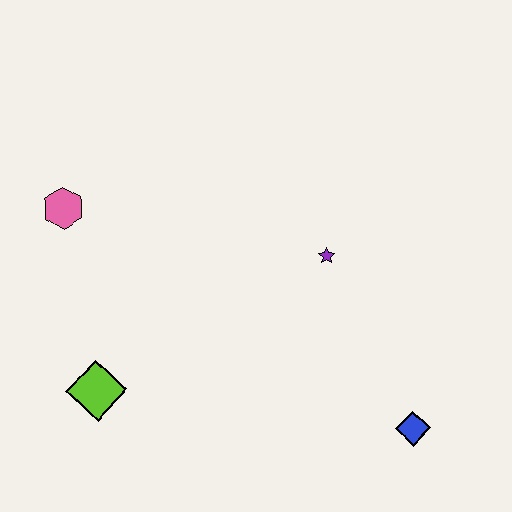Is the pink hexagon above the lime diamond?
Yes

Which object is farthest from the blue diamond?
The pink hexagon is farthest from the blue diamond.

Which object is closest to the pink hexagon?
The lime diamond is closest to the pink hexagon.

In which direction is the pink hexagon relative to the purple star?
The pink hexagon is to the left of the purple star.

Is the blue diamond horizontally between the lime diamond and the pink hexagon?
No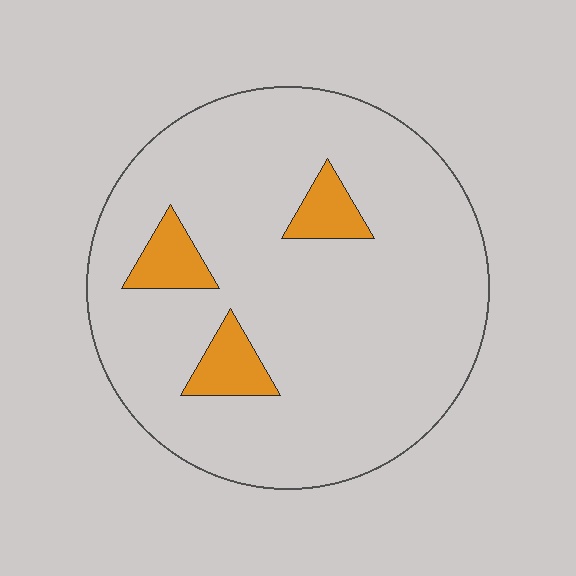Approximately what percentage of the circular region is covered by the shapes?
Approximately 10%.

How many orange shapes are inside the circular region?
3.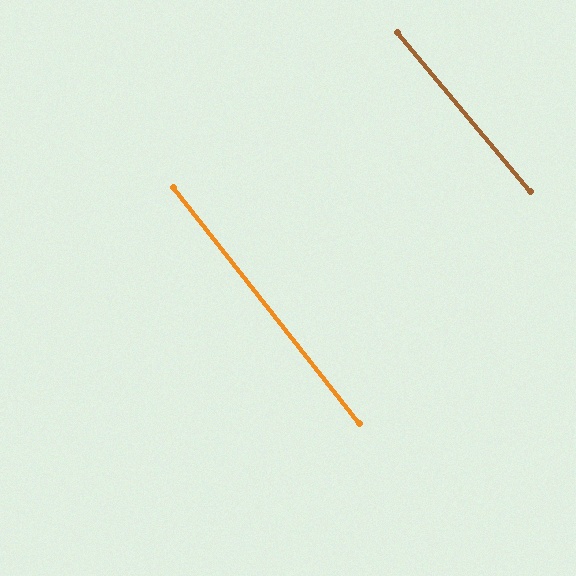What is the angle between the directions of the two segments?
Approximately 2 degrees.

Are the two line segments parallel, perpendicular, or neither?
Parallel — their directions differ by only 1.6°.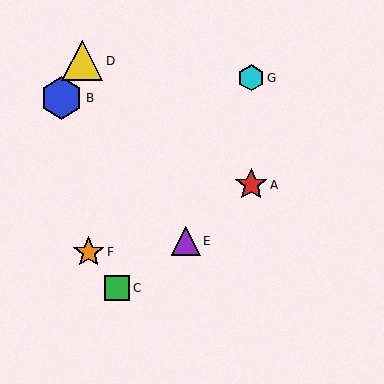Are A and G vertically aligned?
Yes, both are at x≈251.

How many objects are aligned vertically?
2 objects (A, G) are aligned vertically.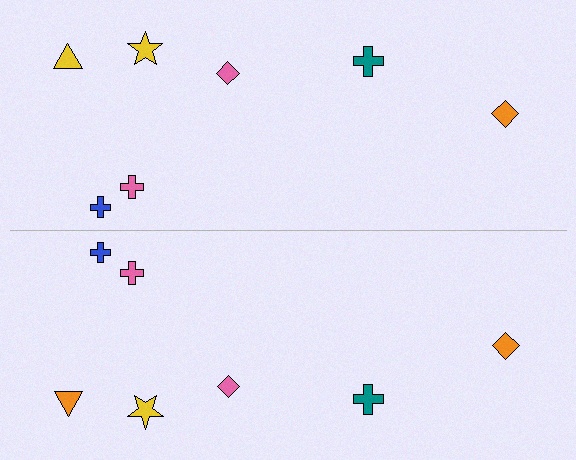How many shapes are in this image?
There are 14 shapes in this image.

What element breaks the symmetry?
The orange triangle on the bottom side breaks the symmetry — its mirror counterpart is yellow.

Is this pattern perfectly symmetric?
No, the pattern is not perfectly symmetric. The orange triangle on the bottom side breaks the symmetry — its mirror counterpart is yellow.